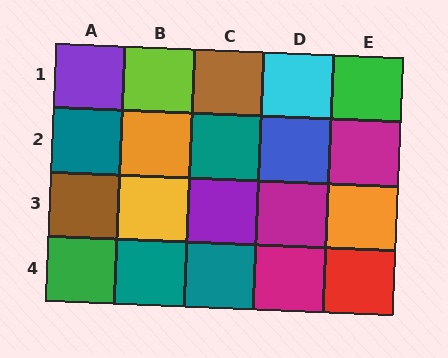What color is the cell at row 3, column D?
Magenta.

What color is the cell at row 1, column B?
Lime.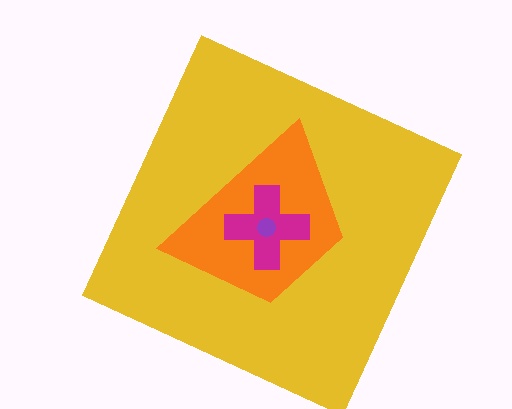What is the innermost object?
The purple circle.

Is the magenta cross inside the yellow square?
Yes.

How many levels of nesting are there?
4.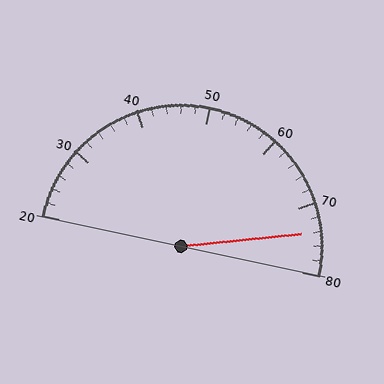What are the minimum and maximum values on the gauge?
The gauge ranges from 20 to 80.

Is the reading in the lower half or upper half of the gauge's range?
The reading is in the upper half of the range (20 to 80).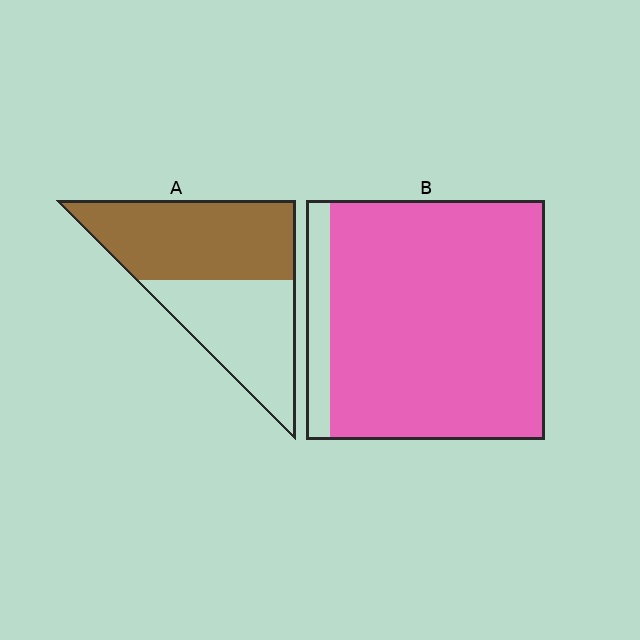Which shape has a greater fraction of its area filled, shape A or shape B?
Shape B.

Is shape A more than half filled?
Yes.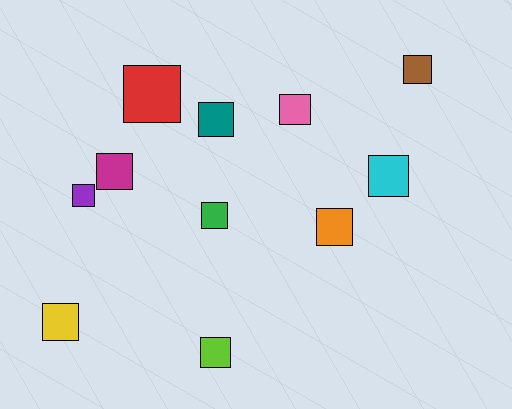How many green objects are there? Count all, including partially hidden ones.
There is 1 green object.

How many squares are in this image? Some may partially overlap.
There are 11 squares.